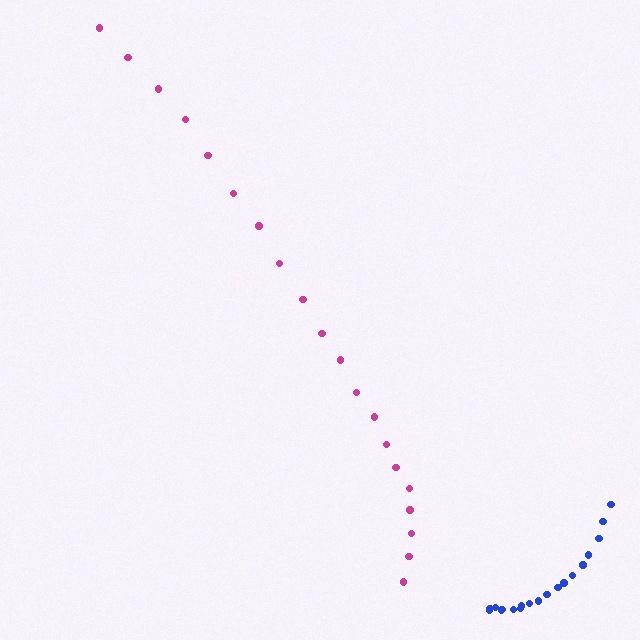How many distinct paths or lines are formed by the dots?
There are 2 distinct paths.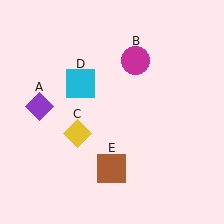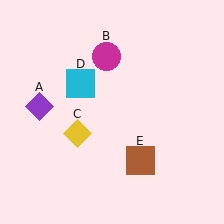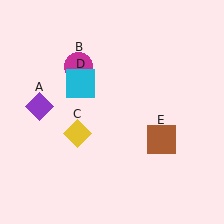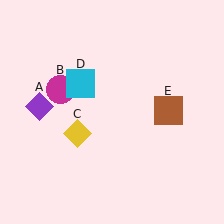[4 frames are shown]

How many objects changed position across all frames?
2 objects changed position: magenta circle (object B), brown square (object E).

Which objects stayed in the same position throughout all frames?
Purple diamond (object A) and yellow diamond (object C) and cyan square (object D) remained stationary.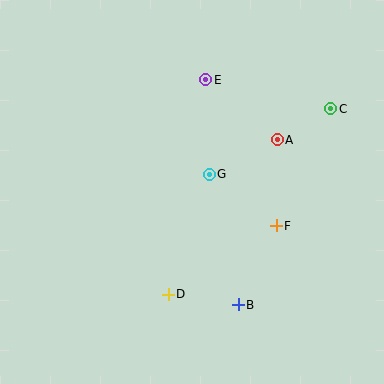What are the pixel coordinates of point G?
Point G is at (209, 174).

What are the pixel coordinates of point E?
Point E is at (206, 80).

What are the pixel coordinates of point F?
Point F is at (276, 226).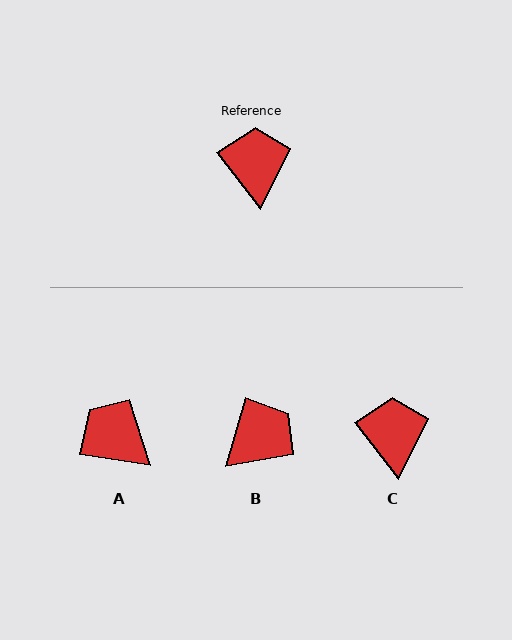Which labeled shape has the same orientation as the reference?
C.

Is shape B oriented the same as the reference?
No, it is off by about 54 degrees.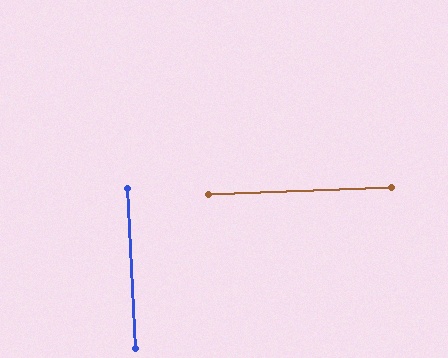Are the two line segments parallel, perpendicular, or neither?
Perpendicular — they meet at approximately 89°.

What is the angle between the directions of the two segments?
Approximately 89 degrees.